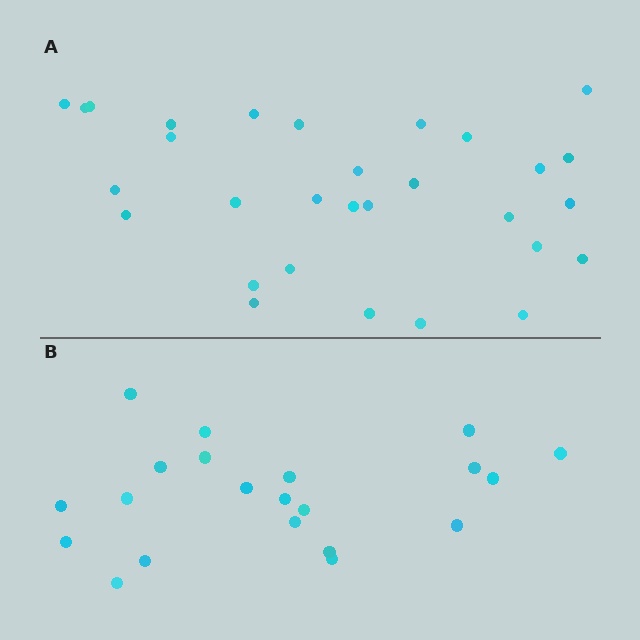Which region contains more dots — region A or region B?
Region A (the top region) has more dots.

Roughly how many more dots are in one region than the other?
Region A has roughly 8 or so more dots than region B.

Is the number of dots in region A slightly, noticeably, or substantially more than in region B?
Region A has noticeably more, but not dramatically so. The ratio is roughly 1.4 to 1.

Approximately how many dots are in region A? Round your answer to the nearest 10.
About 30 dots.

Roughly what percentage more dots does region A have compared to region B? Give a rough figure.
About 45% more.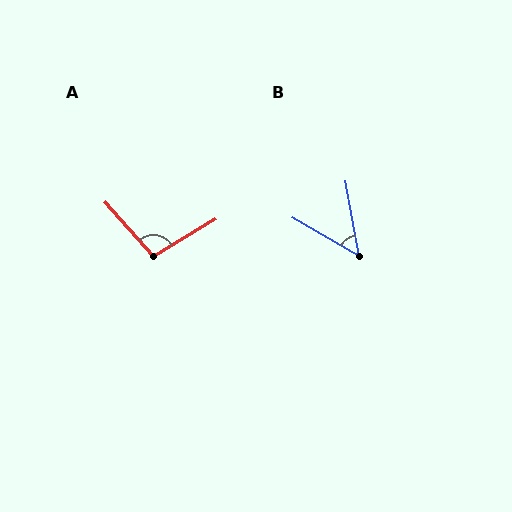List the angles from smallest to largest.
B (50°), A (100°).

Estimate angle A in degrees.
Approximately 100 degrees.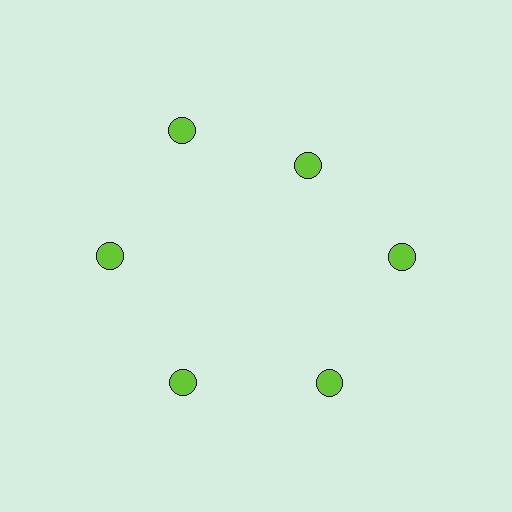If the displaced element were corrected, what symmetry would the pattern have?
It would have 6-fold rotational symmetry — the pattern would map onto itself every 60 degrees.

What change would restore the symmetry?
The symmetry would be restored by moving it outward, back onto the ring so that all 6 circles sit at equal angles and equal distance from the center.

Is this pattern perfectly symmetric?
No. The 6 lime circles are arranged in a ring, but one element near the 1 o'clock position is pulled inward toward the center, breaking the 6-fold rotational symmetry.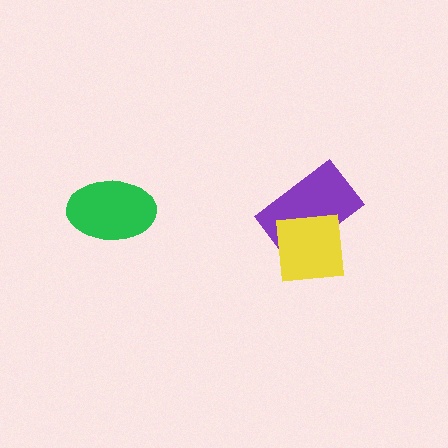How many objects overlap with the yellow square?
1 object overlaps with the yellow square.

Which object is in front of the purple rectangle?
The yellow square is in front of the purple rectangle.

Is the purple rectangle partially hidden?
Yes, it is partially covered by another shape.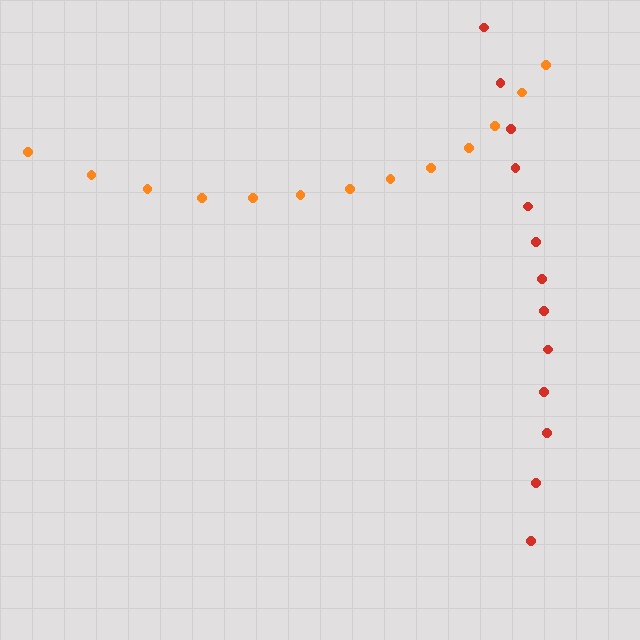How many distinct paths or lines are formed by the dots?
There are 2 distinct paths.